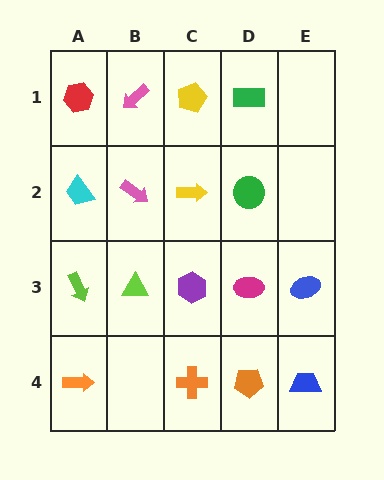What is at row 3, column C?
A purple hexagon.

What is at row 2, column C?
A yellow arrow.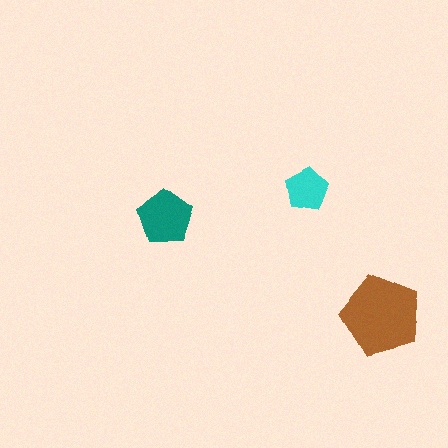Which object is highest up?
The cyan pentagon is topmost.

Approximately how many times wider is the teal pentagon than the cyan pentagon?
About 1.5 times wider.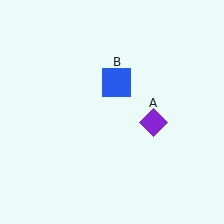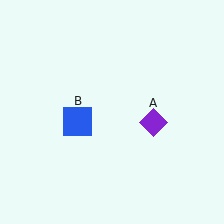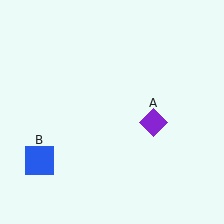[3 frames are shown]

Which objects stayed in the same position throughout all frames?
Purple diamond (object A) remained stationary.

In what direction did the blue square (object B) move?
The blue square (object B) moved down and to the left.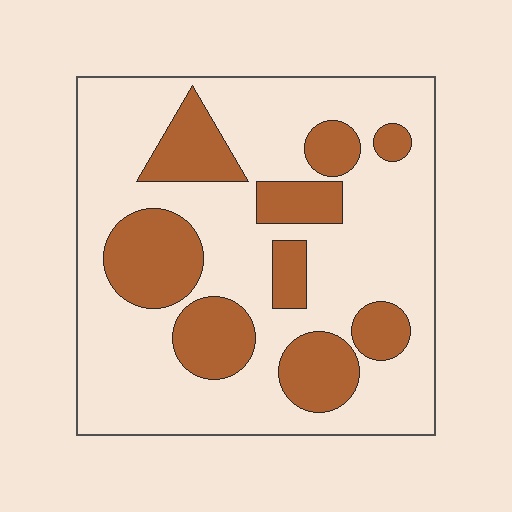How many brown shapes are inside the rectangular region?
9.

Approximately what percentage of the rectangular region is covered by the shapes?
Approximately 30%.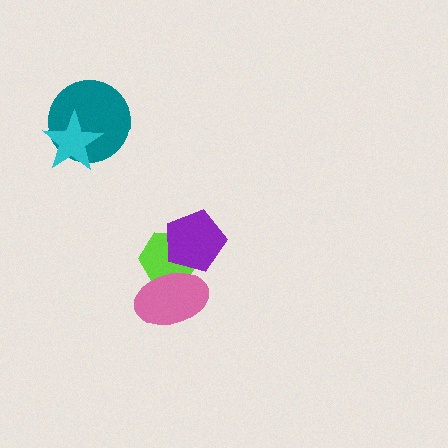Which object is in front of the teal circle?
The cyan star is in front of the teal circle.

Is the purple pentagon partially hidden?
Yes, it is partially covered by another shape.